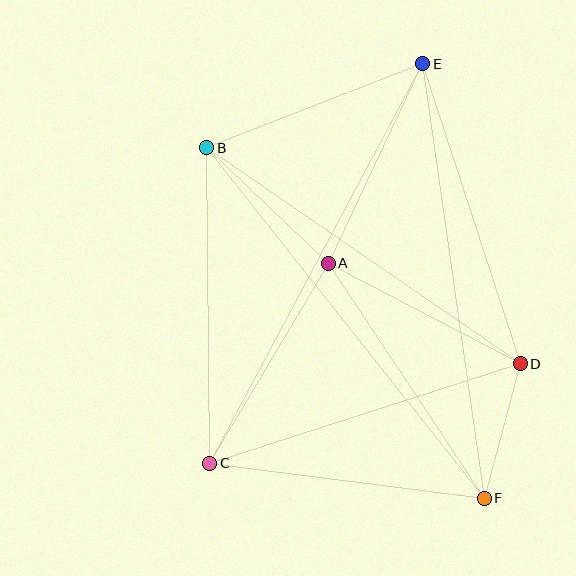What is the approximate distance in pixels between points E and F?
The distance between E and F is approximately 438 pixels.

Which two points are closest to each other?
Points D and F are closest to each other.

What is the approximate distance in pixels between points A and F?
The distance between A and F is approximately 282 pixels.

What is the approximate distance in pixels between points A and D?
The distance between A and D is approximately 217 pixels.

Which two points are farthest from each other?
Points C and E are farthest from each other.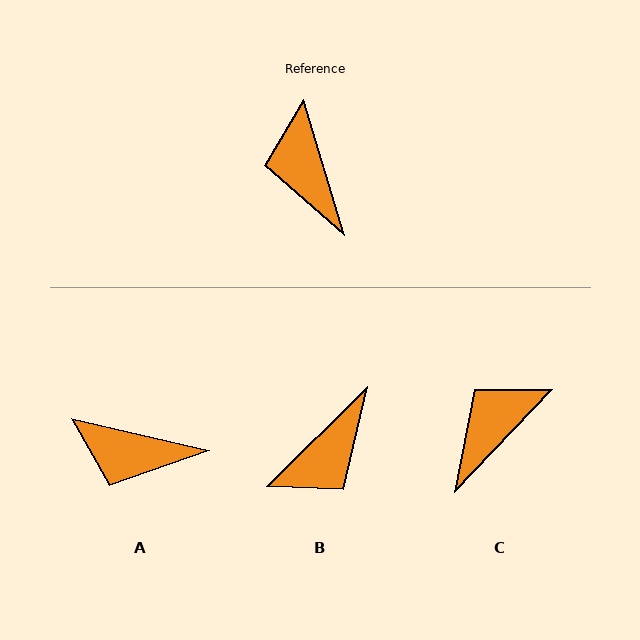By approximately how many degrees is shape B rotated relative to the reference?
Approximately 118 degrees counter-clockwise.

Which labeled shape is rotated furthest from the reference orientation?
B, about 118 degrees away.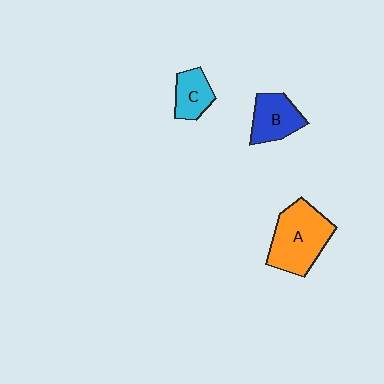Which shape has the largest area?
Shape A (orange).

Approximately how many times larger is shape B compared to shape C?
Approximately 1.3 times.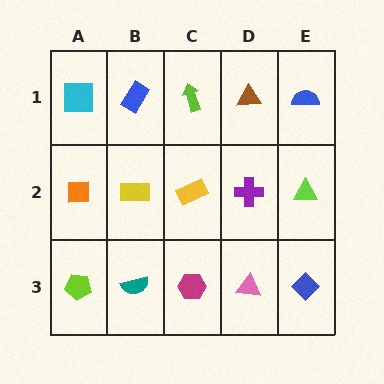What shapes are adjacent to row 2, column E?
A blue semicircle (row 1, column E), a blue diamond (row 3, column E), a purple cross (row 2, column D).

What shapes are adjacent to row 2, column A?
A cyan square (row 1, column A), a lime pentagon (row 3, column A), a yellow rectangle (row 2, column B).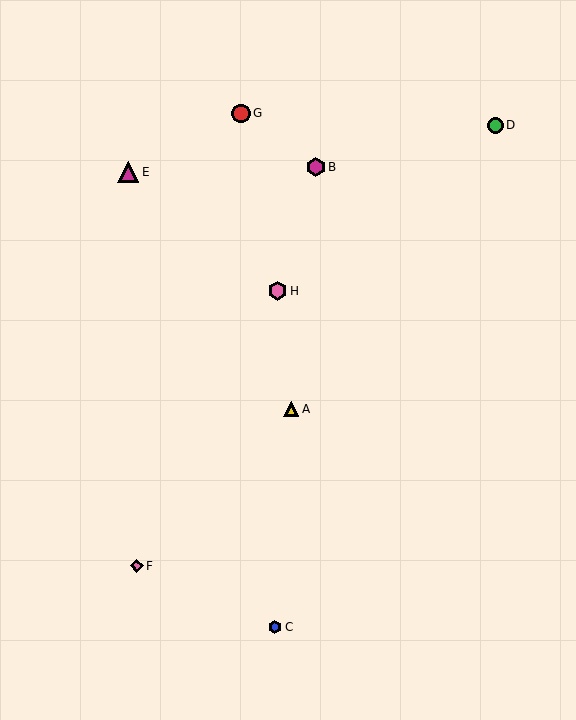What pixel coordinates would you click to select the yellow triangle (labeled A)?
Click at (291, 409) to select the yellow triangle A.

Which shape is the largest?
The magenta triangle (labeled E) is the largest.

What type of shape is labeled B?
Shape B is a magenta hexagon.